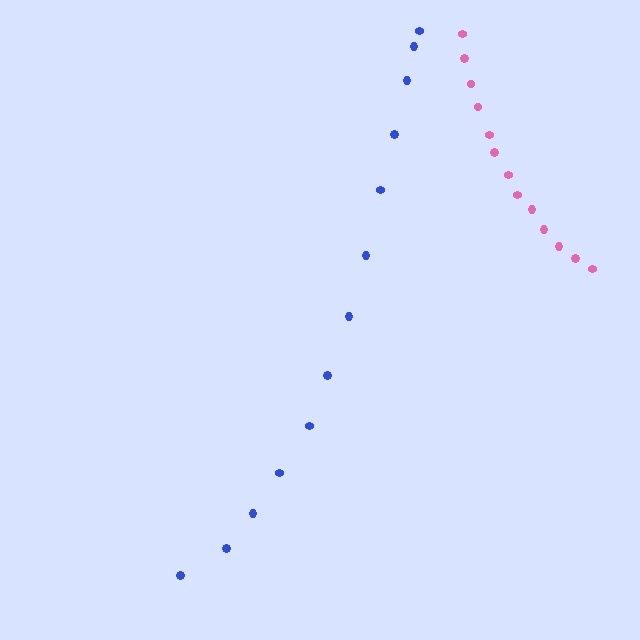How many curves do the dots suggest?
There are 2 distinct paths.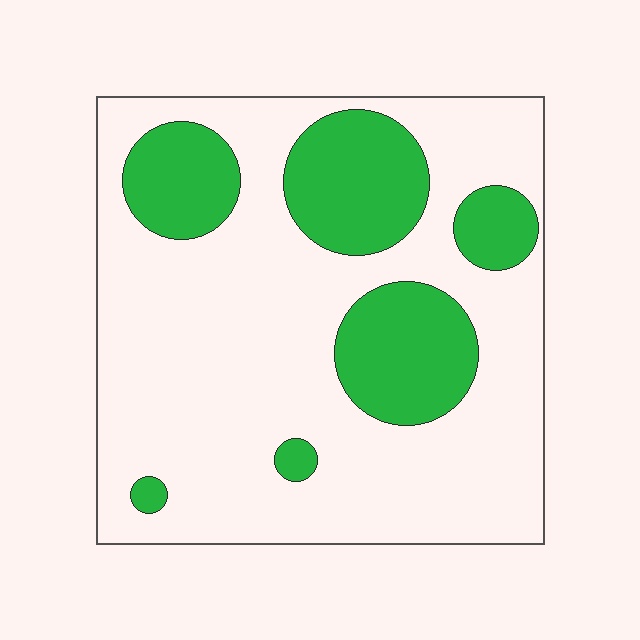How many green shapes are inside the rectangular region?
6.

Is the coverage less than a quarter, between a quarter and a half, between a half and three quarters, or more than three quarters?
Between a quarter and a half.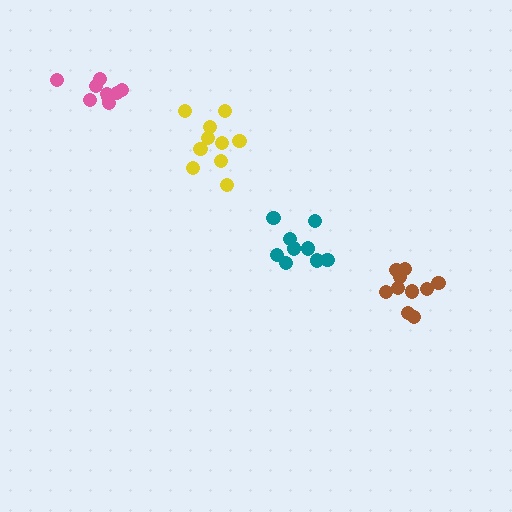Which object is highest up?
The pink cluster is topmost.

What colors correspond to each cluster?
The clusters are colored: brown, yellow, teal, pink.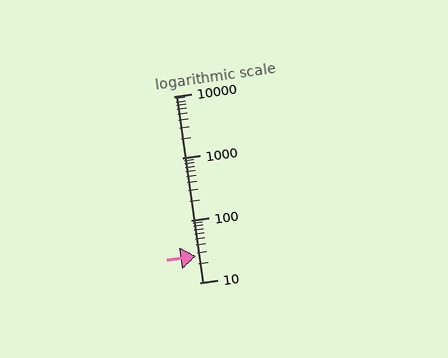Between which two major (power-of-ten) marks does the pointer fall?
The pointer is between 10 and 100.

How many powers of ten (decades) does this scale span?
The scale spans 3 decades, from 10 to 10000.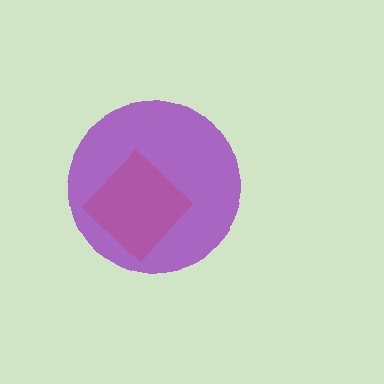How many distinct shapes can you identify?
There are 2 distinct shapes: an orange diamond, a purple circle.